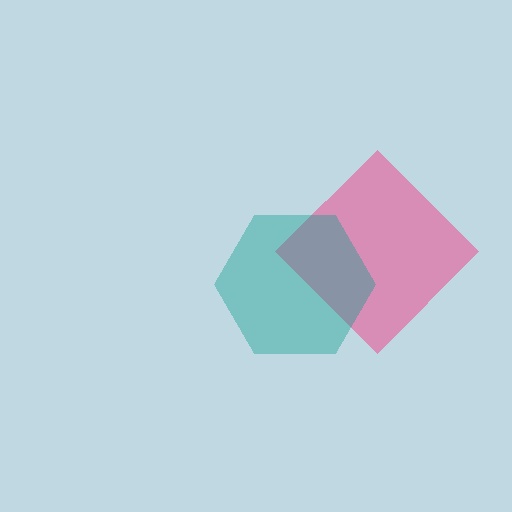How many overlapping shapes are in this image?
There are 2 overlapping shapes in the image.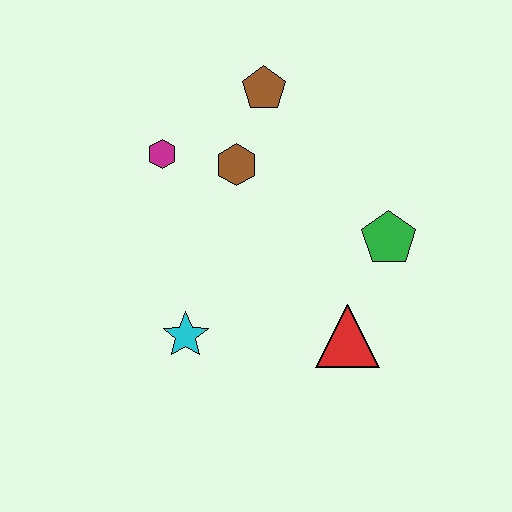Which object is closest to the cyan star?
The red triangle is closest to the cyan star.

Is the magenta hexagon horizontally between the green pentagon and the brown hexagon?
No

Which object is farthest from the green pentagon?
The magenta hexagon is farthest from the green pentagon.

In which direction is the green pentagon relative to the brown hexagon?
The green pentagon is to the right of the brown hexagon.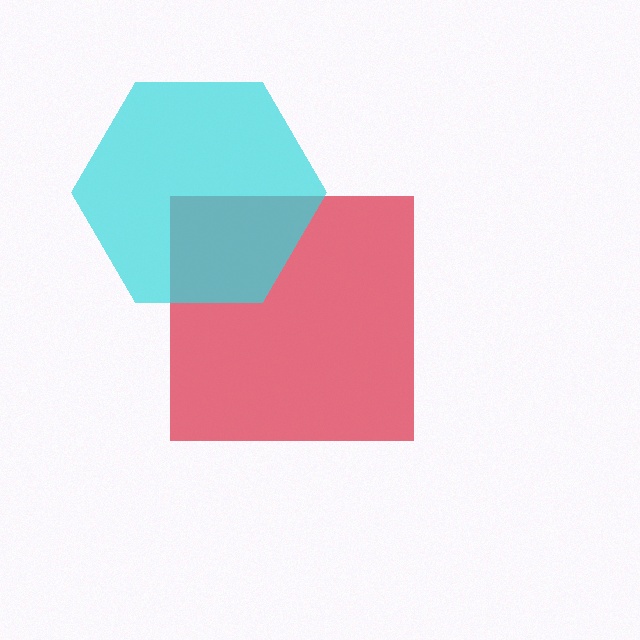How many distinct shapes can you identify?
There are 2 distinct shapes: a red square, a cyan hexagon.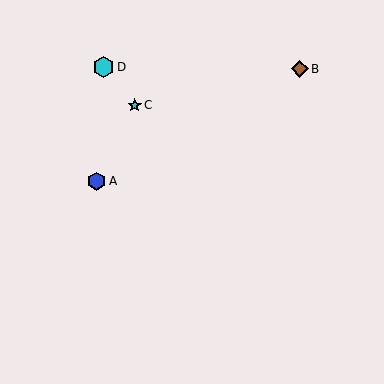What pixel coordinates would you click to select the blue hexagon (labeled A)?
Click at (97, 181) to select the blue hexagon A.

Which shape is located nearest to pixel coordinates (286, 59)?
The brown diamond (labeled B) at (300, 69) is nearest to that location.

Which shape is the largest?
The cyan hexagon (labeled D) is the largest.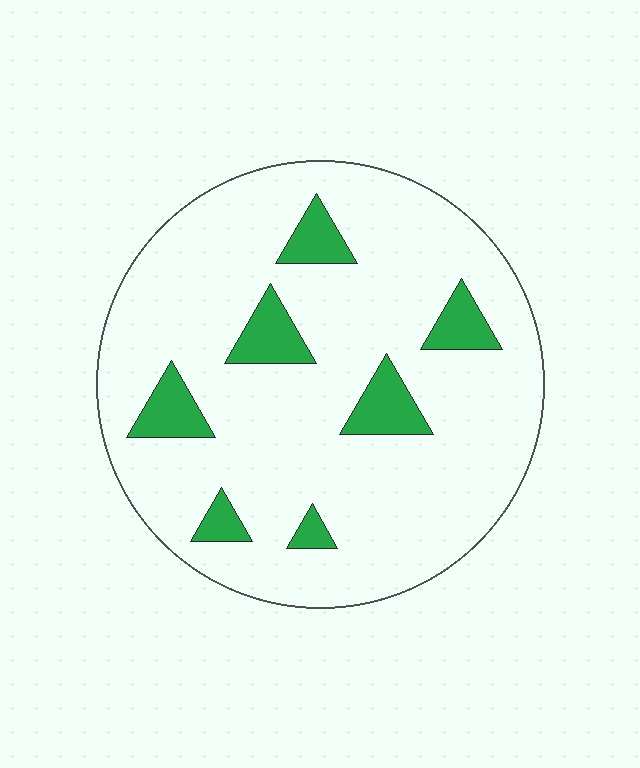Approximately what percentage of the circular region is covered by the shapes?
Approximately 15%.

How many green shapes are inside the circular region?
7.